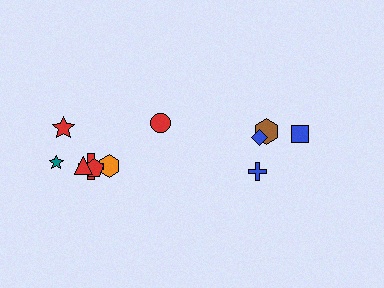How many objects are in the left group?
There are 7 objects.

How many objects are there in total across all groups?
There are 11 objects.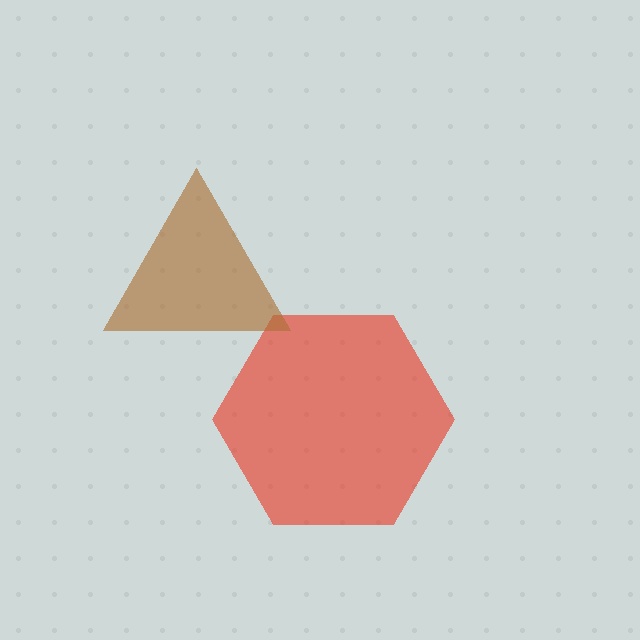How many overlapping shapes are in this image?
There are 2 overlapping shapes in the image.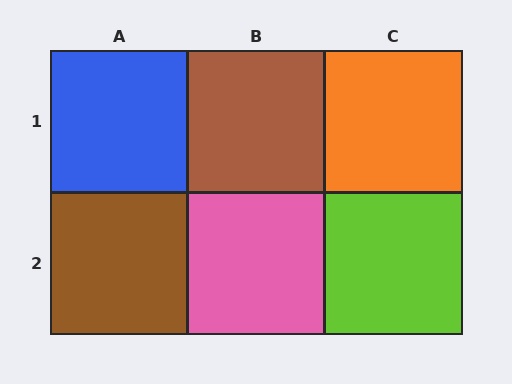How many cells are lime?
1 cell is lime.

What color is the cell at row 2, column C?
Lime.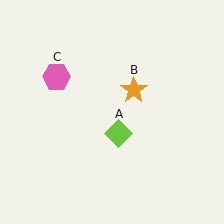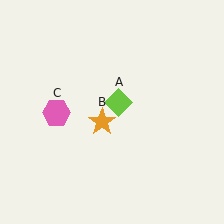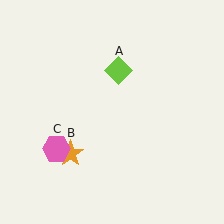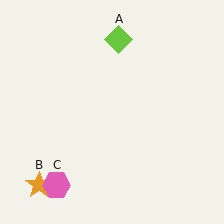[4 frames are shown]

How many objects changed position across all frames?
3 objects changed position: lime diamond (object A), orange star (object B), pink hexagon (object C).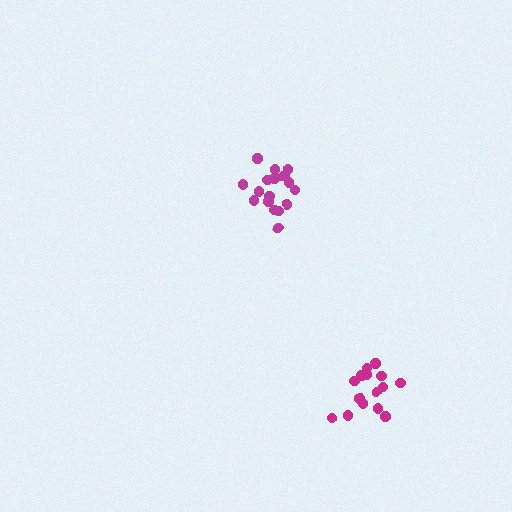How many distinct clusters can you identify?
There are 2 distinct clusters.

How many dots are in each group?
Group 1: 18 dots, Group 2: 15 dots (33 total).